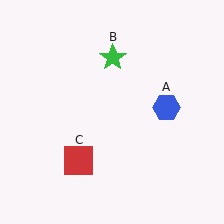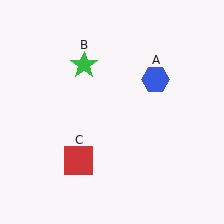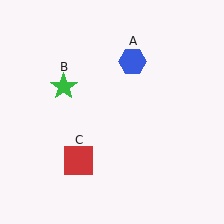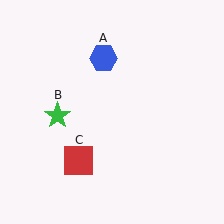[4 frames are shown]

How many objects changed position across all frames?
2 objects changed position: blue hexagon (object A), green star (object B).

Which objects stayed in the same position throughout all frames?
Red square (object C) remained stationary.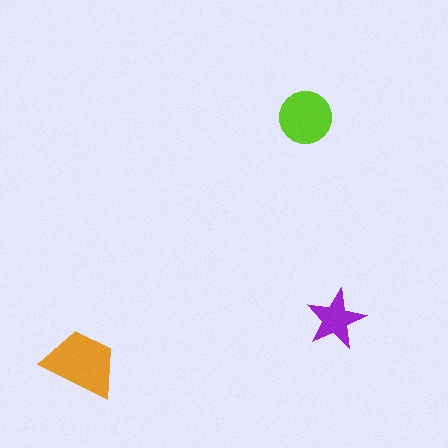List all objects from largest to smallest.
The orange trapezoid, the lime circle, the purple star.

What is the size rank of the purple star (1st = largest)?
3rd.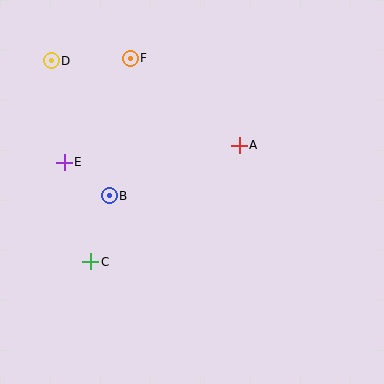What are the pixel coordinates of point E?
Point E is at (64, 162).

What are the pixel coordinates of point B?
Point B is at (109, 196).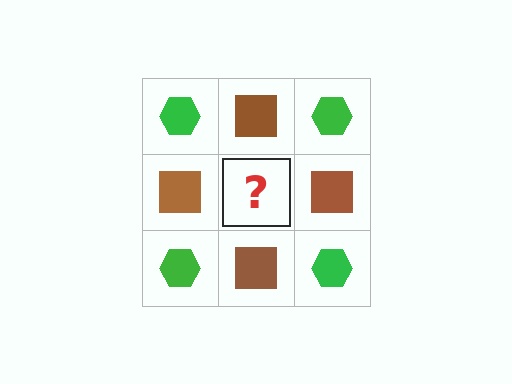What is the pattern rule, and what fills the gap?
The rule is that it alternates green hexagon and brown square in a checkerboard pattern. The gap should be filled with a green hexagon.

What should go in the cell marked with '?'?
The missing cell should contain a green hexagon.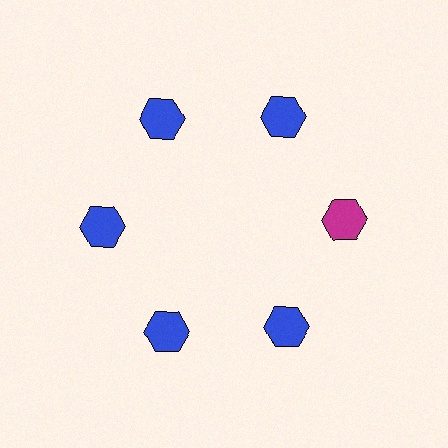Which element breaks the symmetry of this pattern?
The magenta hexagon at roughly the 3 o'clock position breaks the symmetry. All other shapes are blue hexagons.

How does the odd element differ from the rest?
It has a different color: magenta instead of blue.